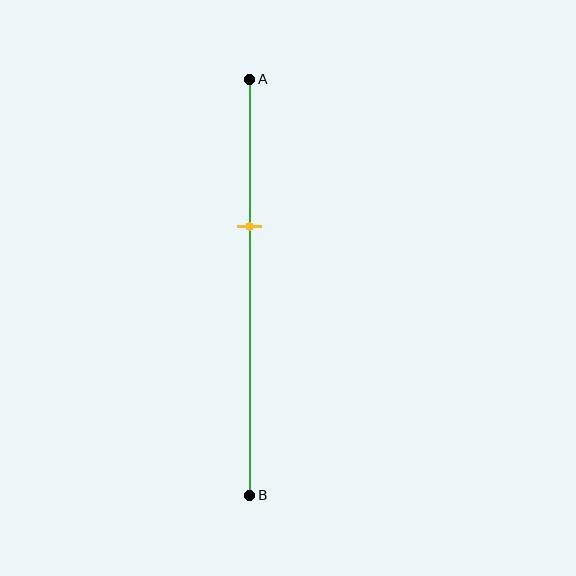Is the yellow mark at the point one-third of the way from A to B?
Yes, the mark is approximately at the one-third point.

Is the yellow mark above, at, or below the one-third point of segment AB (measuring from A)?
The yellow mark is approximately at the one-third point of segment AB.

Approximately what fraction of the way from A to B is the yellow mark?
The yellow mark is approximately 35% of the way from A to B.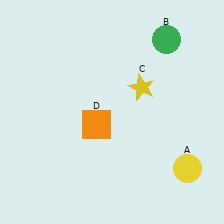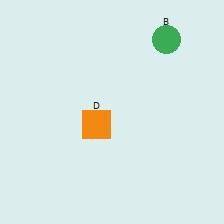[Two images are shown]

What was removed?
The yellow star (C), the yellow circle (A) were removed in Image 2.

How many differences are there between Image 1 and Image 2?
There are 2 differences between the two images.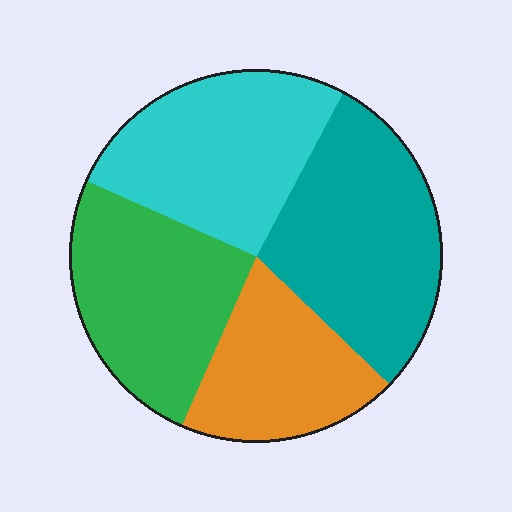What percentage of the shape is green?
Green takes up between a quarter and a half of the shape.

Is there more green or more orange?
Green.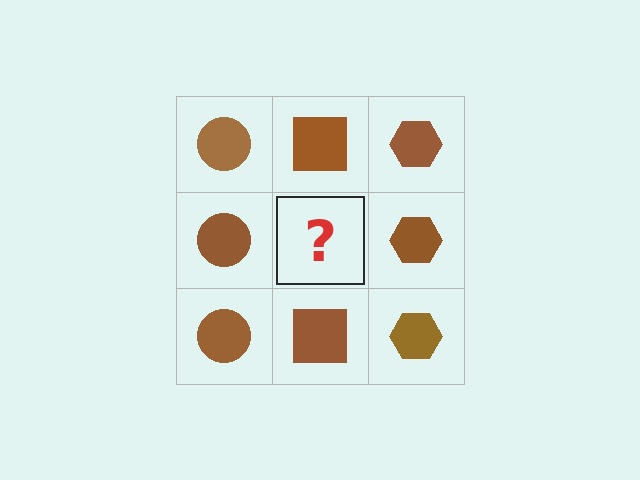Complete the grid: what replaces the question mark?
The question mark should be replaced with a brown square.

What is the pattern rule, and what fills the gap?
The rule is that each column has a consistent shape. The gap should be filled with a brown square.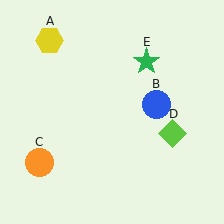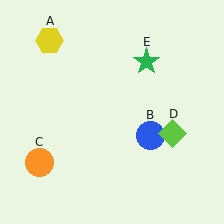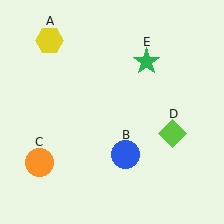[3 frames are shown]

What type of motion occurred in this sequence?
The blue circle (object B) rotated clockwise around the center of the scene.